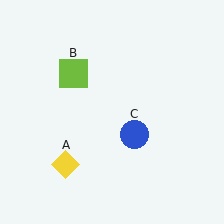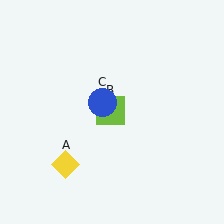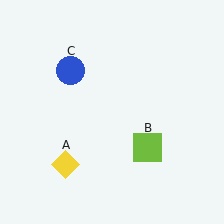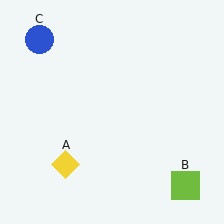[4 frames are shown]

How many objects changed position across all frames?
2 objects changed position: lime square (object B), blue circle (object C).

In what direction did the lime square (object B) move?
The lime square (object B) moved down and to the right.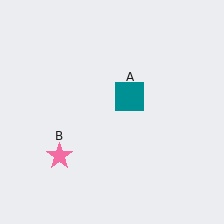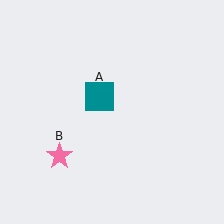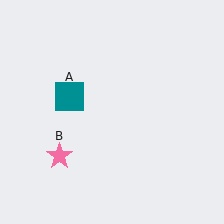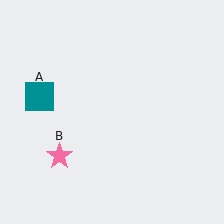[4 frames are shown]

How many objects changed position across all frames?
1 object changed position: teal square (object A).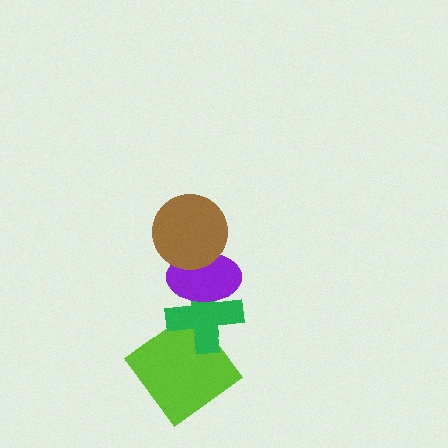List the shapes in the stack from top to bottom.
From top to bottom: the brown circle, the purple ellipse, the green cross, the lime diamond.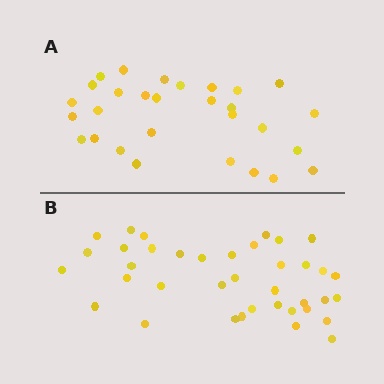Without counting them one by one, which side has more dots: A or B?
Region B (the bottom region) has more dots.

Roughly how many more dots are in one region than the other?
Region B has roughly 8 or so more dots than region A.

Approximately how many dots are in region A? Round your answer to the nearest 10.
About 30 dots. (The exact count is 29, which rounds to 30.)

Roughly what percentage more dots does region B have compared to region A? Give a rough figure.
About 30% more.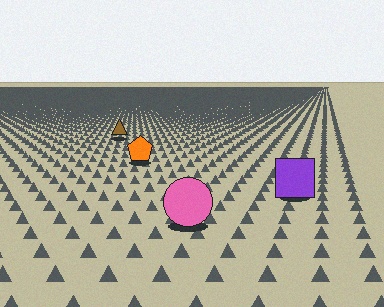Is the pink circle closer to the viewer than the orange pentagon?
Yes. The pink circle is closer — you can tell from the texture gradient: the ground texture is coarser near it.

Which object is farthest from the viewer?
The brown triangle is farthest from the viewer. It appears smaller and the ground texture around it is denser.